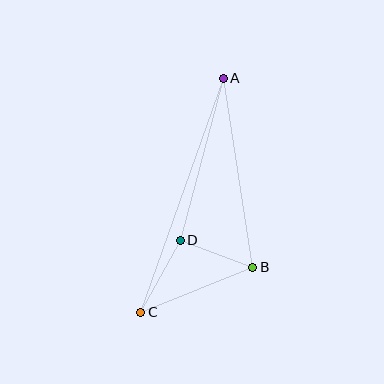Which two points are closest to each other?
Points B and D are closest to each other.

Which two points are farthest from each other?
Points A and C are farthest from each other.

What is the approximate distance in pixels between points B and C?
The distance between B and C is approximately 121 pixels.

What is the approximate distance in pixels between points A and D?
The distance between A and D is approximately 168 pixels.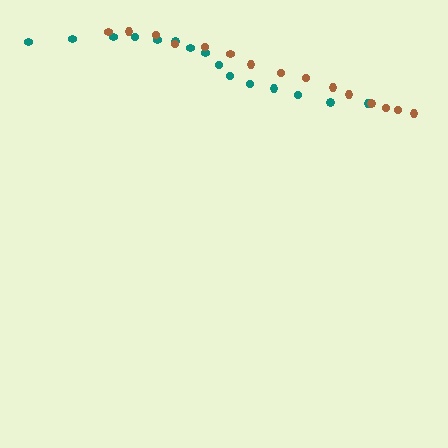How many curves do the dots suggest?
There are 2 distinct paths.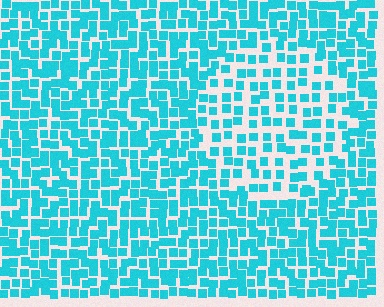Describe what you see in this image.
The image contains small cyan elements arranged at two different densities. A circle-shaped region is visible where the elements are less densely packed than the surrounding area.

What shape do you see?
I see a circle.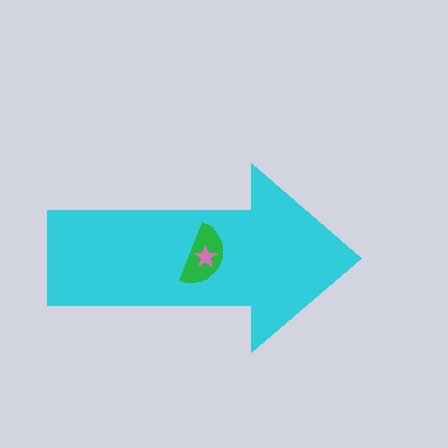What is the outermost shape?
The cyan arrow.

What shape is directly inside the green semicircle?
The pink star.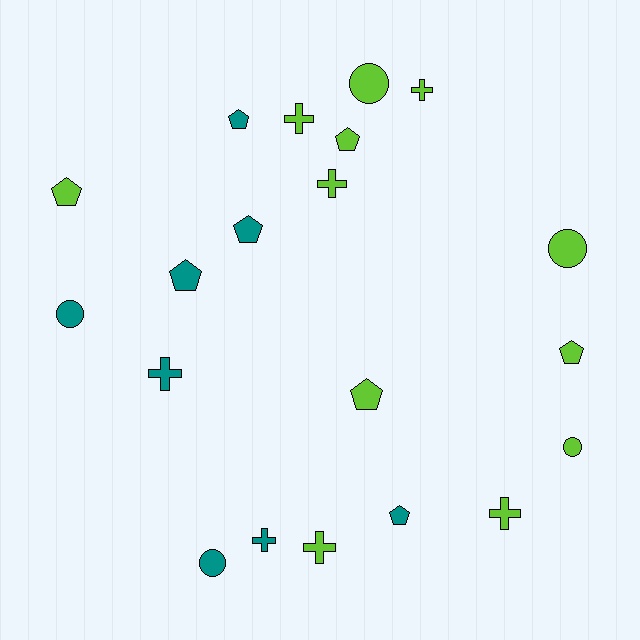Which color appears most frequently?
Lime, with 12 objects.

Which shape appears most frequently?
Pentagon, with 8 objects.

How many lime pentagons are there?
There are 4 lime pentagons.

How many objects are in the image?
There are 20 objects.